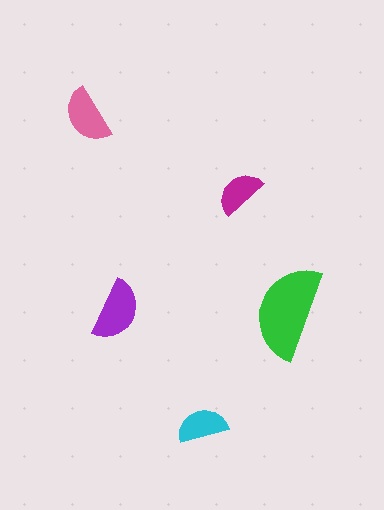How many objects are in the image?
There are 5 objects in the image.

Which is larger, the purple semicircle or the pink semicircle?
The purple one.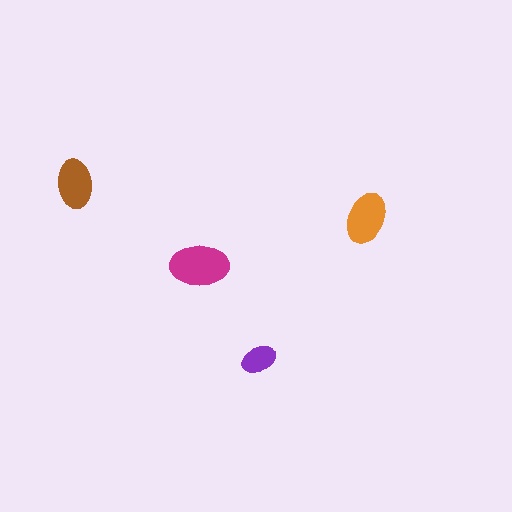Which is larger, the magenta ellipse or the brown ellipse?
The magenta one.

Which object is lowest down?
The purple ellipse is bottommost.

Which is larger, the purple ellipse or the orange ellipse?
The orange one.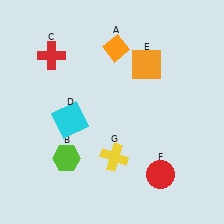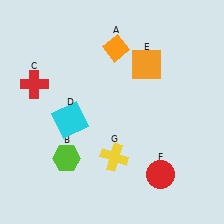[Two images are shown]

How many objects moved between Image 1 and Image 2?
1 object moved between the two images.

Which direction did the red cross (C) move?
The red cross (C) moved down.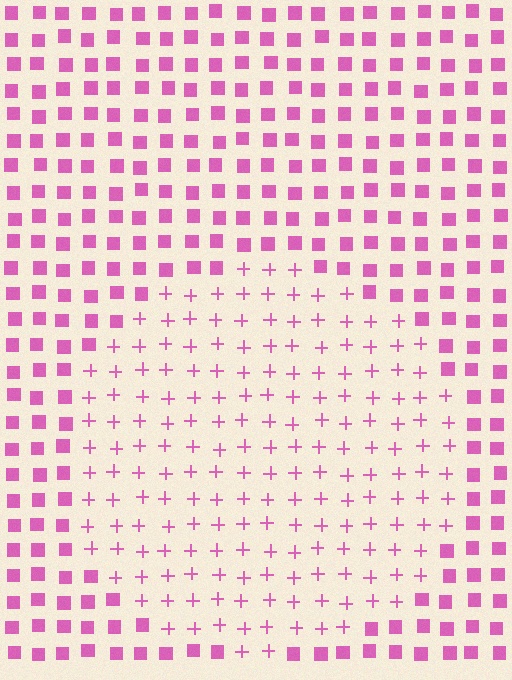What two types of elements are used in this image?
The image uses plus signs inside the circle region and squares outside it.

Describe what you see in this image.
The image is filled with small pink elements arranged in a uniform grid. A circle-shaped region contains plus signs, while the surrounding area contains squares. The boundary is defined purely by the change in element shape.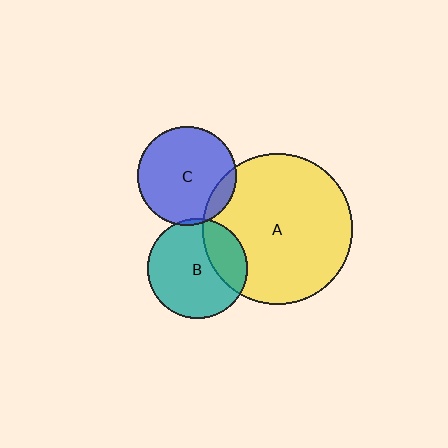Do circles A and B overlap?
Yes.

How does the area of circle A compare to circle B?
Approximately 2.3 times.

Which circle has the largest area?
Circle A (yellow).